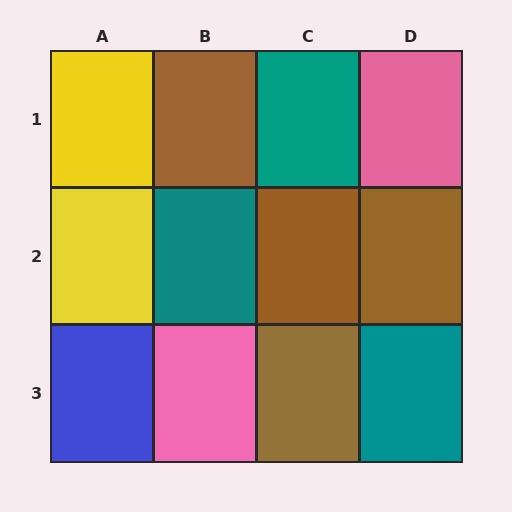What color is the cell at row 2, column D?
Brown.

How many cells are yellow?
2 cells are yellow.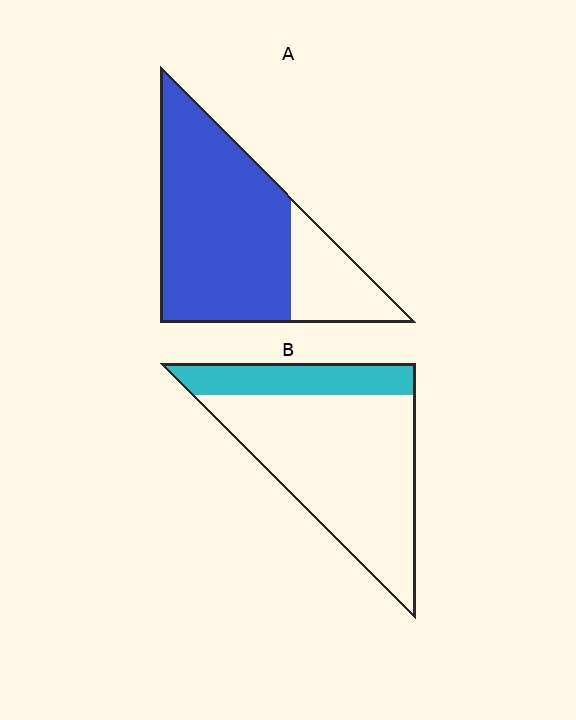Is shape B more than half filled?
No.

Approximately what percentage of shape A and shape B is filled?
A is approximately 75% and B is approximately 25%.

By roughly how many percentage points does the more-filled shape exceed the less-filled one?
By roughly 55 percentage points (A over B).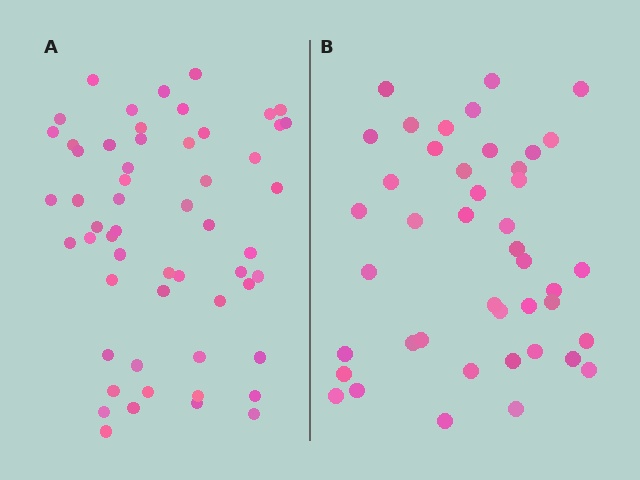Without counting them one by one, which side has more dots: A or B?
Region A (the left region) has more dots.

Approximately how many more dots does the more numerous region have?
Region A has approximately 15 more dots than region B.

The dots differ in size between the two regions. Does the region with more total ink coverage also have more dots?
No. Region B has more total ink coverage because its dots are larger, but region A actually contains more individual dots. Total area can be misleading — the number of items is what matters here.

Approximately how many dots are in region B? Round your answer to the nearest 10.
About 40 dots. (The exact count is 43, which rounds to 40.)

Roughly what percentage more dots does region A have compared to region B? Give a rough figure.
About 30% more.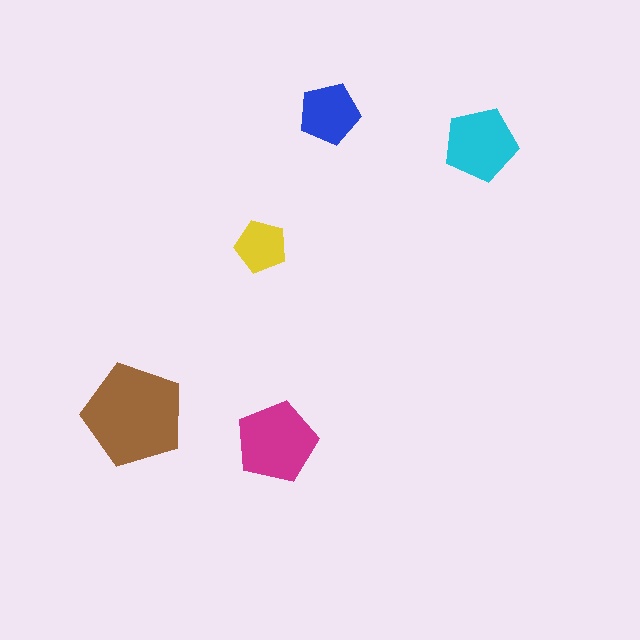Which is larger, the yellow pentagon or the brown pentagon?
The brown one.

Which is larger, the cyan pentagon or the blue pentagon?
The cyan one.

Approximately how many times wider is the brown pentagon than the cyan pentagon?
About 1.5 times wider.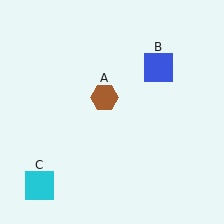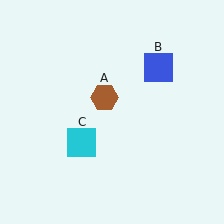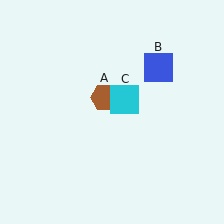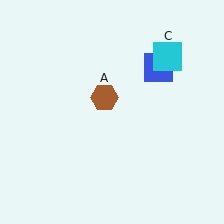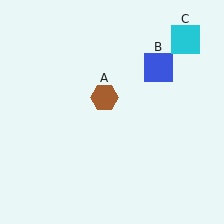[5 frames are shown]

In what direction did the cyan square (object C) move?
The cyan square (object C) moved up and to the right.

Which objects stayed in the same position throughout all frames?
Brown hexagon (object A) and blue square (object B) remained stationary.